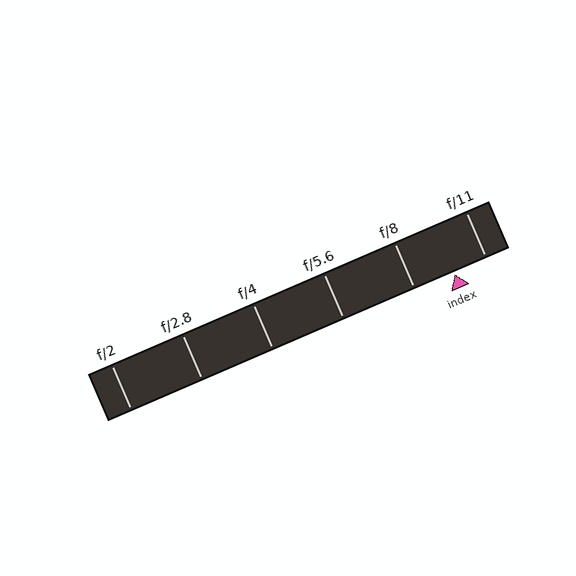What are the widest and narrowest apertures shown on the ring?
The widest aperture shown is f/2 and the narrowest is f/11.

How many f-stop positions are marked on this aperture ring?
There are 6 f-stop positions marked.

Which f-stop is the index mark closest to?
The index mark is closest to f/11.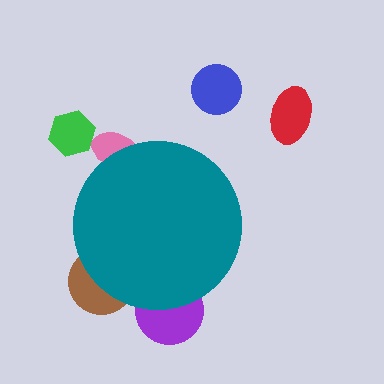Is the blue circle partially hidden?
No, the blue circle is fully visible.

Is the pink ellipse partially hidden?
Yes, the pink ellipse is partially hidden behind the teal circle.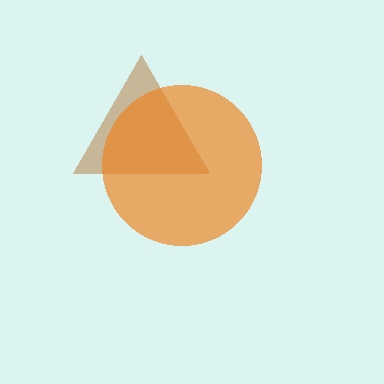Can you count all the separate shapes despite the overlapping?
Yes, there are 2 separate shapes.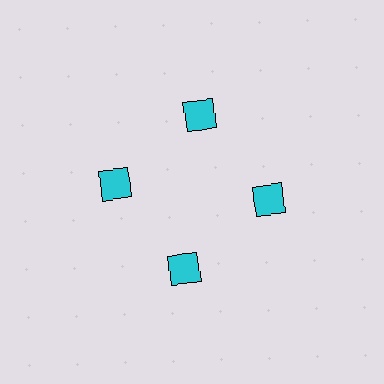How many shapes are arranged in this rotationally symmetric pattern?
There are 4 shapes, arranged in 4 groups of 1.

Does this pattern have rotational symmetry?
Yes, this pattern has 4-fold rotational symmetry. It looks the same after rotating 90 degrees around the center.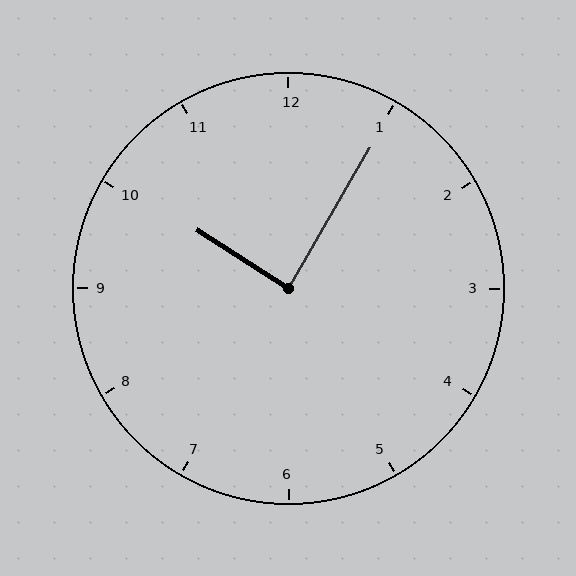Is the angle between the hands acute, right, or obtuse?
It is right.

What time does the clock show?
10:05.